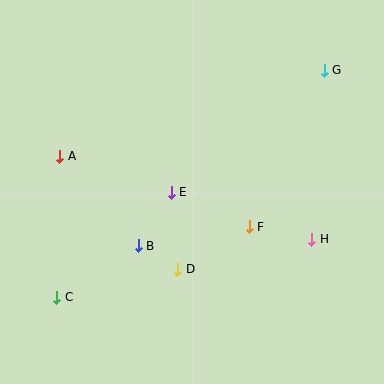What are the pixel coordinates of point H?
Point H is at (312, 239).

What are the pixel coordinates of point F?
Point F is at (249, 227).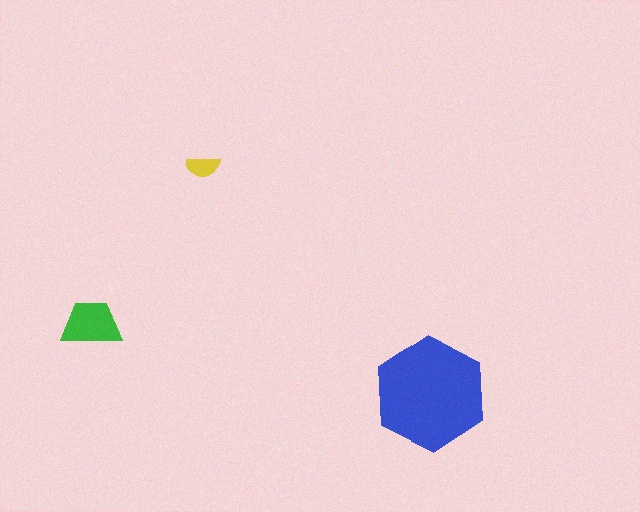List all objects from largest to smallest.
The blue hexagon, the green trapezoid, the yellow semicircle.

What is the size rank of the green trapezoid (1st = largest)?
2nd.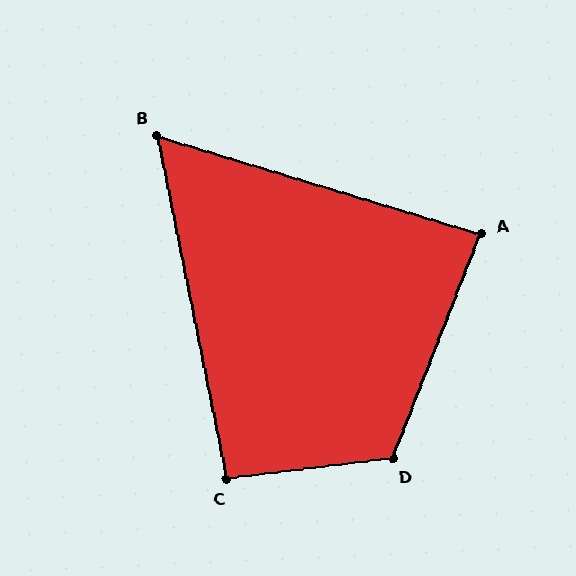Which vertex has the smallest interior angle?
B, at approximately 62 degrees.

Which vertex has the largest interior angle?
D, at approximately 118 degrees.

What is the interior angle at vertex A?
Approximately 85 degrees (approximately right).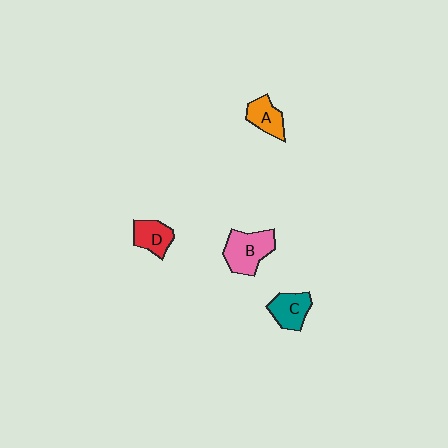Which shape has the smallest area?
Shape A (orange).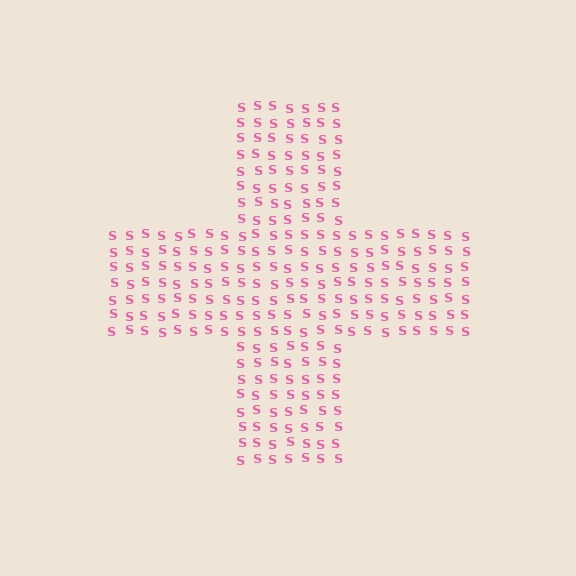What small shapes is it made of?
It is made of small letter S's.